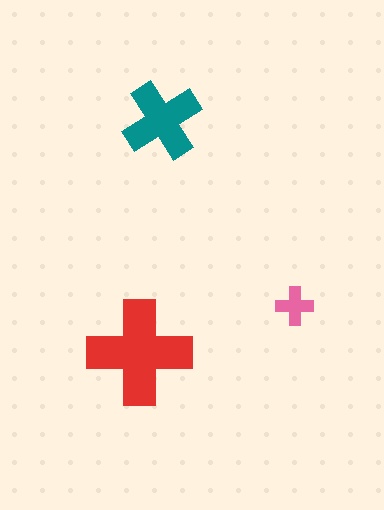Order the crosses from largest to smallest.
the red one, the teal one, the pink one.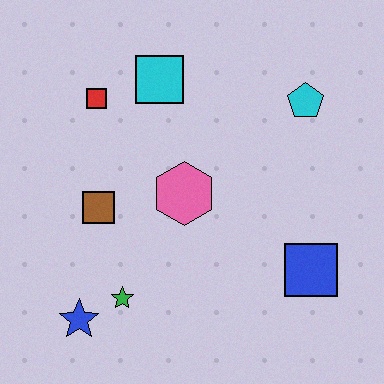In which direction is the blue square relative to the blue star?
The blue square is to the right of the blue star.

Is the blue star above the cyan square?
No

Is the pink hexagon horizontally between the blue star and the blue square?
Yes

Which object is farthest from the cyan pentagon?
The blue star is farthest from the cyan pentagon.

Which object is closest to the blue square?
The pink hexagon is closest to the blue square.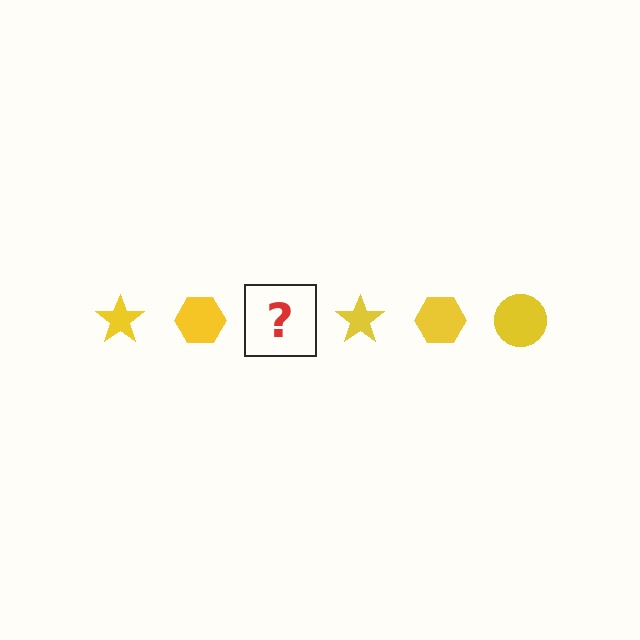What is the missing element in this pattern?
The missing element is a yellow circle.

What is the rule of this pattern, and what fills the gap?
The rule is that the pattern cycles through star, hexagon, circle shapes in yellow. The gap should be filled with a yellow circle.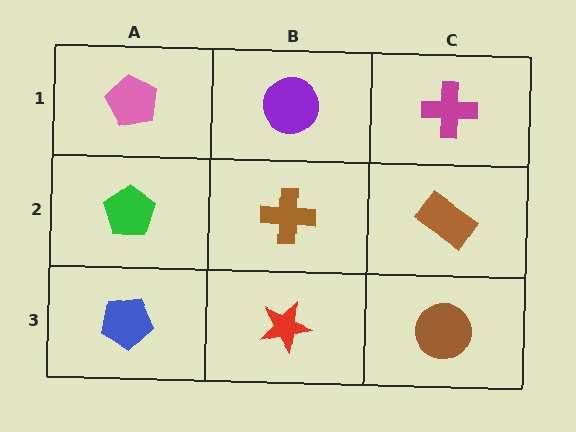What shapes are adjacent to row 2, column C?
A magenta cross (row 1, column C), a brown circle (row 3, column C), a brown cross (row 2, column B).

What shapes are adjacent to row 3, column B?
A brown cross (row 2, column B), a blue pentagon (row 3, column A), a brown circle (row 3, column C).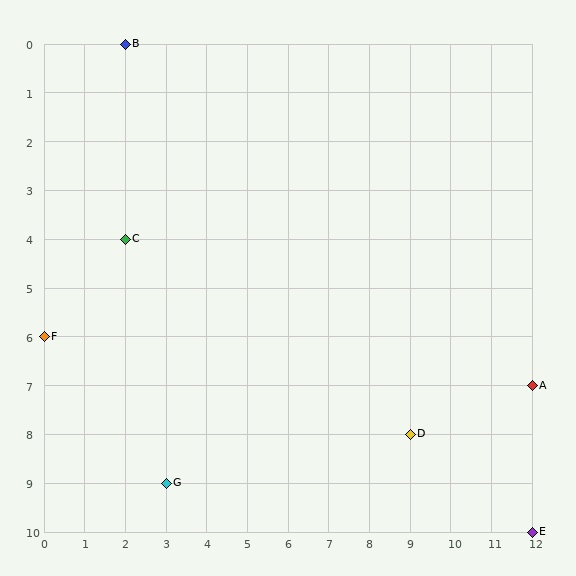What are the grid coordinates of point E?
Point E is at grid coordinates (12, 10).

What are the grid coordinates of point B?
Point B is at grid coordinates (2, 0).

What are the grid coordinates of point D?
Point D is at grid coordinates (9, 8).